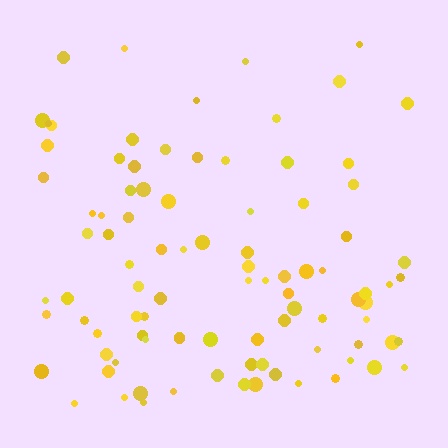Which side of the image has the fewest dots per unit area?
The top.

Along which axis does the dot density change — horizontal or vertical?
Vertical.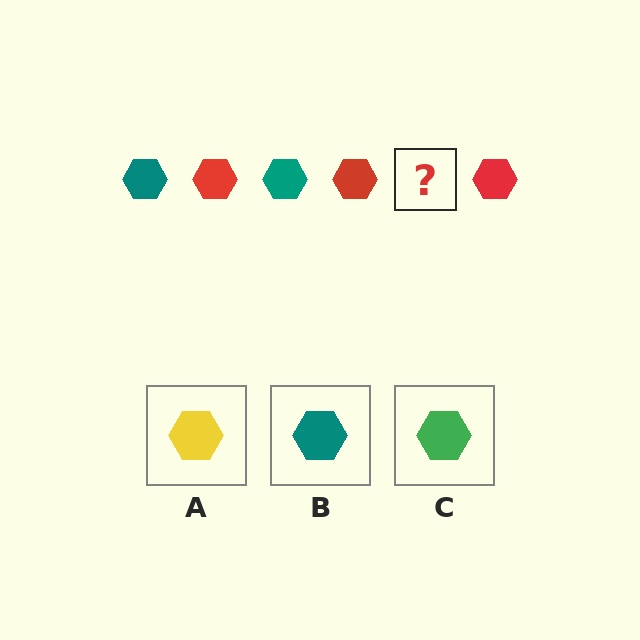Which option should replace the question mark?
Option B.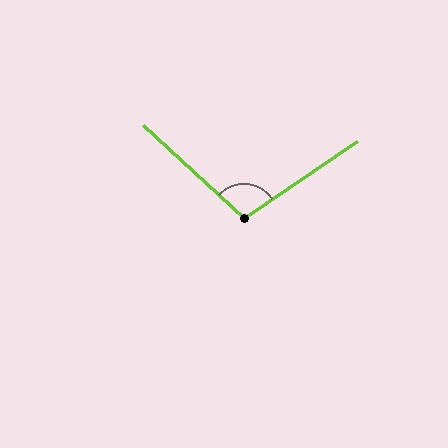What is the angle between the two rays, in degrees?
Approximately 103 degrees.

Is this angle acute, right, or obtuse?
It is obtuse.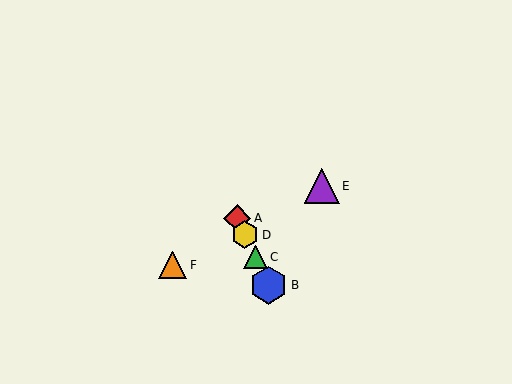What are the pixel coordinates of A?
Object A is at (237, 218).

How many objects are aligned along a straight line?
4 objects (A, B, C, D) are aligned along a straight line.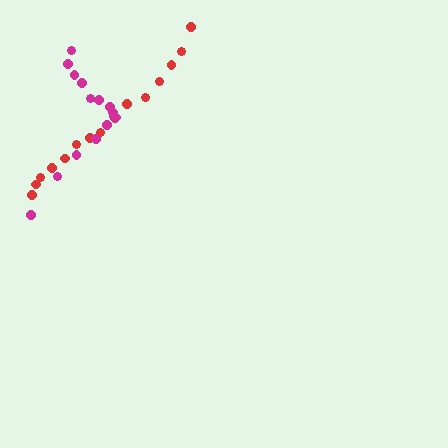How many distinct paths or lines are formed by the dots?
There are 2 distinct paths.